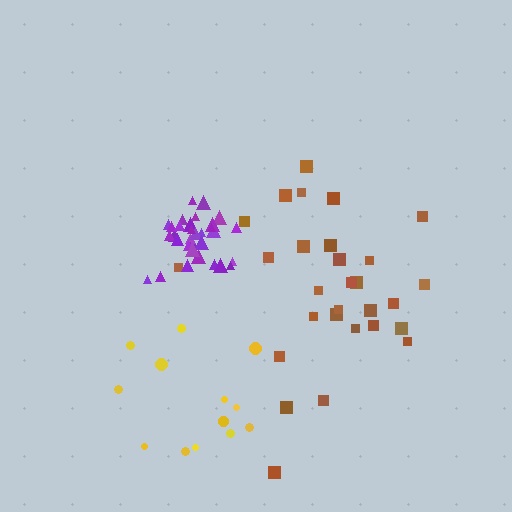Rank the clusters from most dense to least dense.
purple, brown, yellow.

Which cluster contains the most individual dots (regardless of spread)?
Purple (34).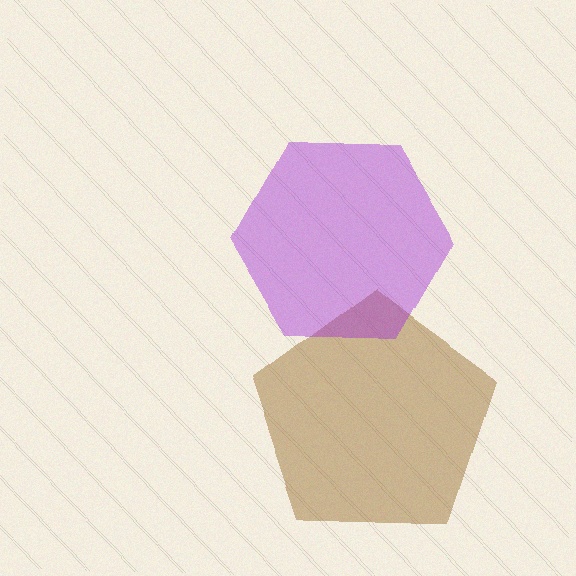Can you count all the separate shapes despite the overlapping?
Yes, there are 2 separate shapes.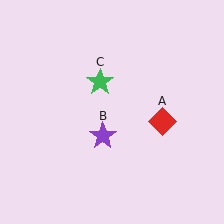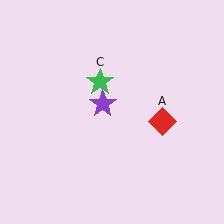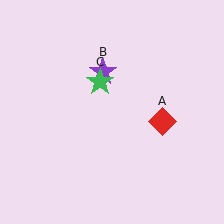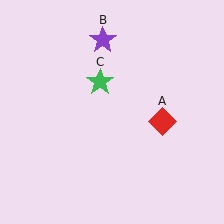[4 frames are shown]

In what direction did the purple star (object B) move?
The purple star (object B) moved up.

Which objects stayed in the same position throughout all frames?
Red diamond (object A) and green star (object C) remained stationary.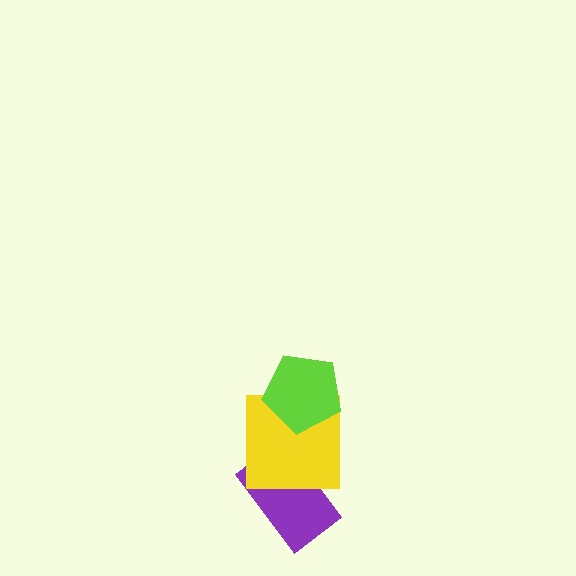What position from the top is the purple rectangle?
The purple rectangle is 3rd from the top.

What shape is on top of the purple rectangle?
The yellow square is on top of the purple rectangle.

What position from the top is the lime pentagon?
The lime pentagon is 1st from the top.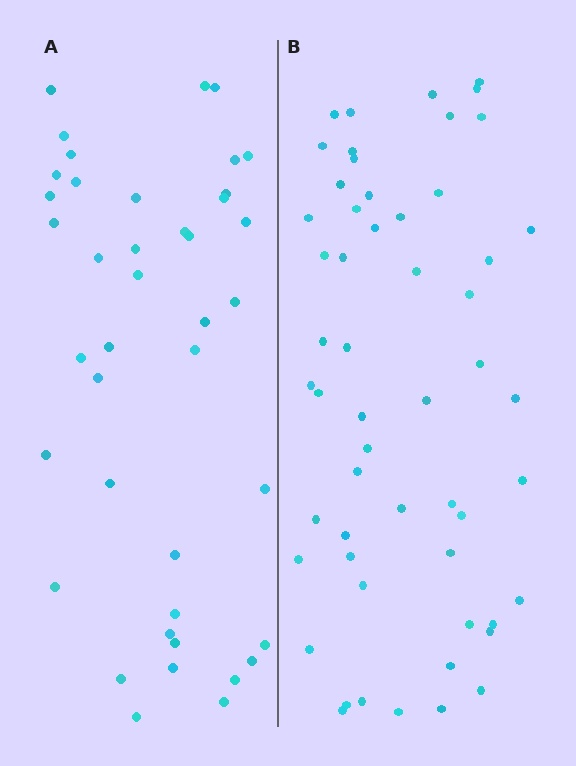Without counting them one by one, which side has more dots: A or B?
Region B (the right region) has more dots.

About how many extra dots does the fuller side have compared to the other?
Region B has approximately 15 more dots than region A.